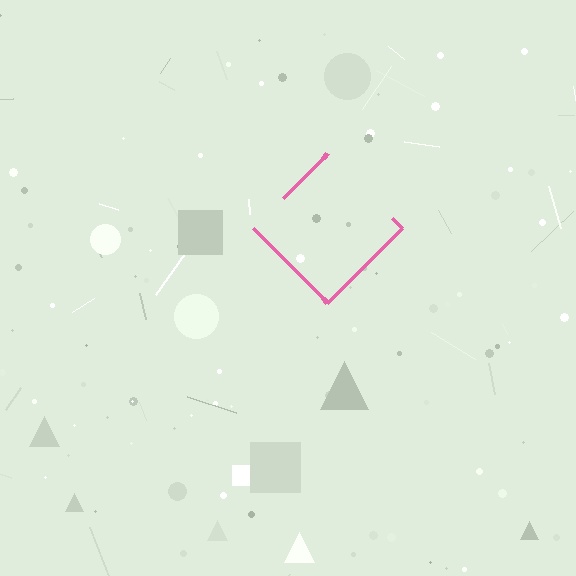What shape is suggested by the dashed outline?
The dashed outline suggests a diamond.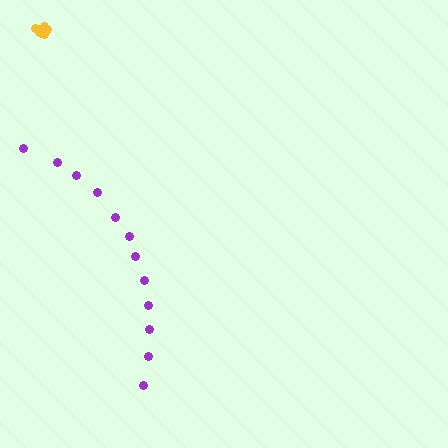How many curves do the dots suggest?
There are 2 distinct paths.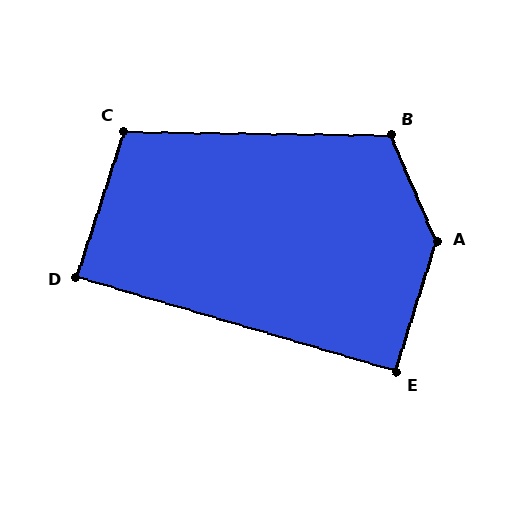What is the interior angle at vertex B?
Approximately 114 degrees (obtuse).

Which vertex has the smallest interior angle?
D, at approximately 88 degrees.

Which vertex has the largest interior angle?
A, at approximately 139 degrees.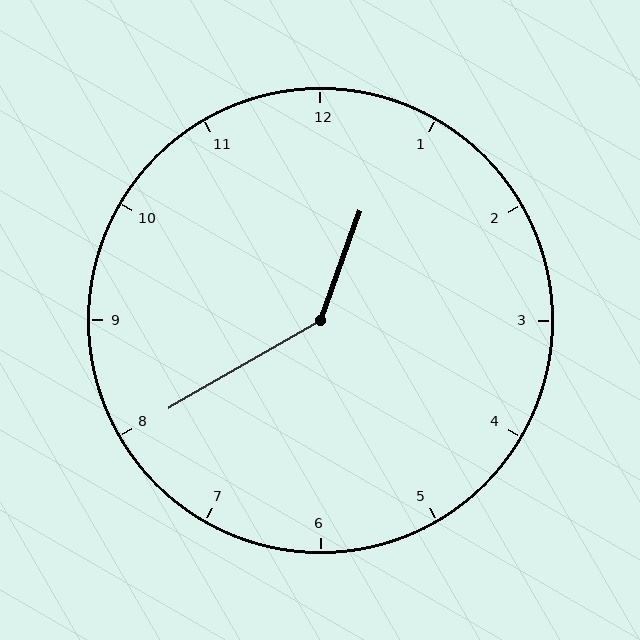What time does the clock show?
12:40.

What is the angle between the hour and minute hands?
Approximately 140 degrees.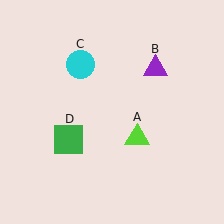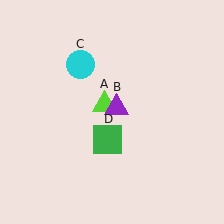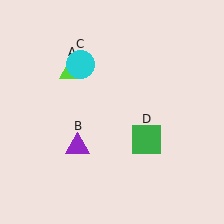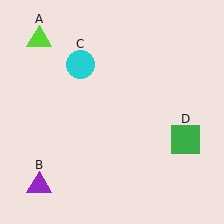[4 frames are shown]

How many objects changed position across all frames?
3 objects changed position: lime triangle (object A), purple triangle (object B), green square (object D).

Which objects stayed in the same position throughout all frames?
Cyan circle (object C) remained stationary.